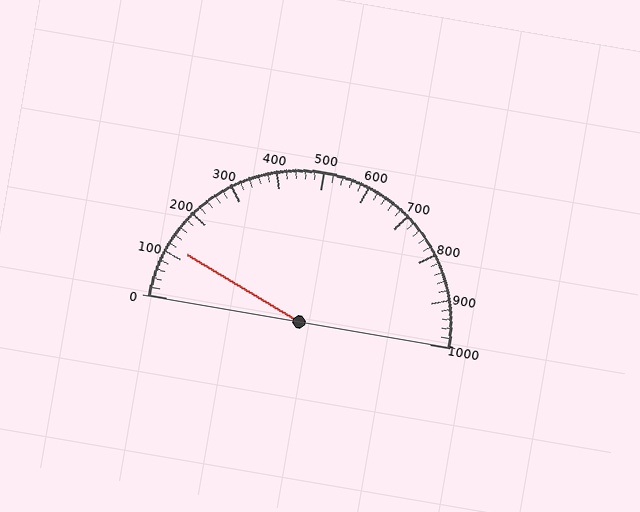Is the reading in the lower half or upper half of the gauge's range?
The reading is in the lower half of the range (0 to 1000).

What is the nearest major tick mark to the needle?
The nearest major tick mark is 100.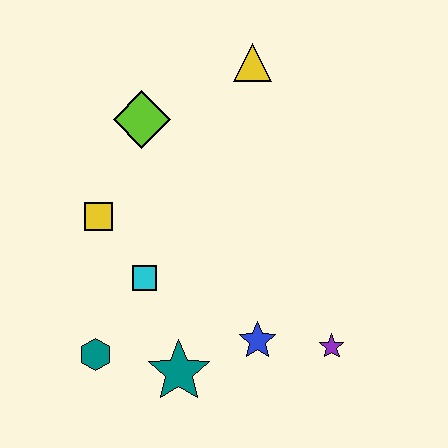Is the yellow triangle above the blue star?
Yes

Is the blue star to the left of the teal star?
No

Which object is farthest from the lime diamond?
The purple star is farthest from the lime diamond.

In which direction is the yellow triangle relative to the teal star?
The yellow triangle is above the teal star.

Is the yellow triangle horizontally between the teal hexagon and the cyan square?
No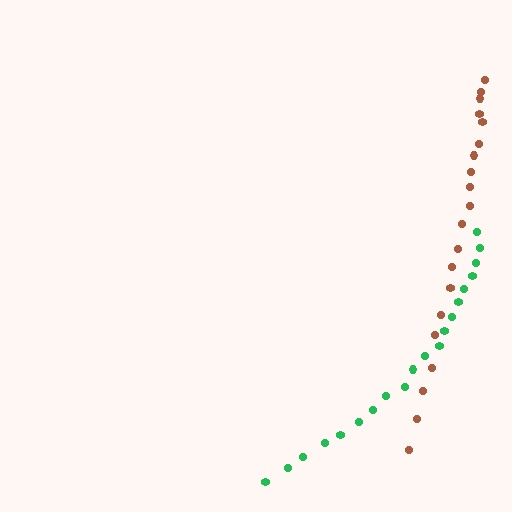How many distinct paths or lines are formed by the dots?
There are 2 distinct paths.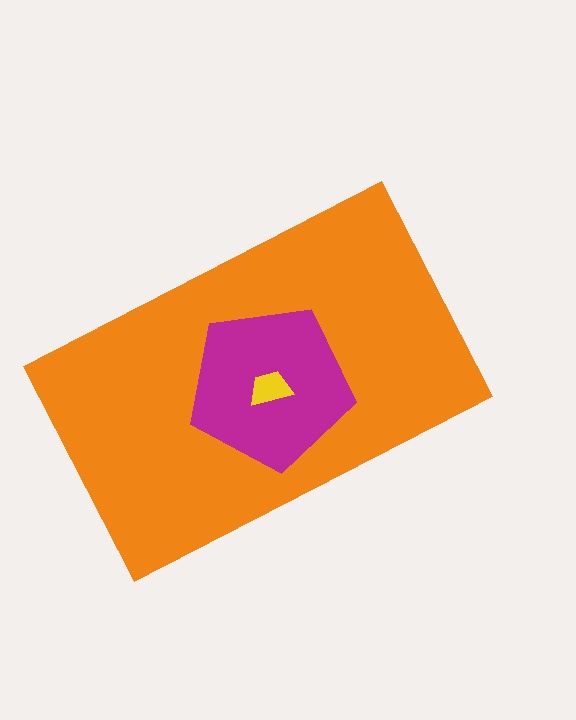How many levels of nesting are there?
3.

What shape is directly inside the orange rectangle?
The magenta pentagon.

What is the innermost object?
The yellow trapezoid.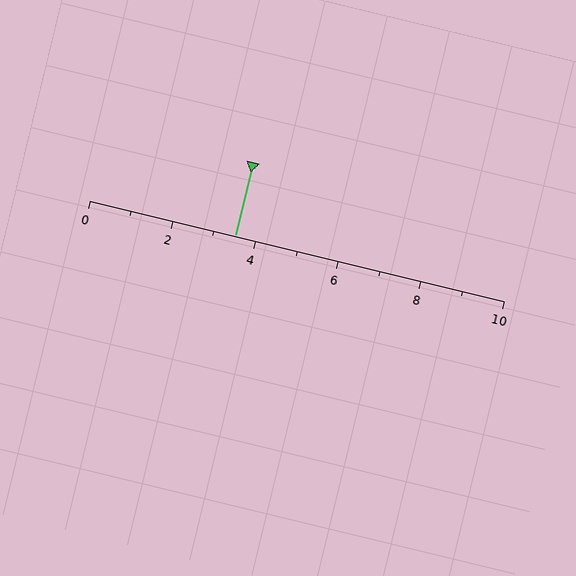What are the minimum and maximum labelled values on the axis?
The axis runs from 0 to 10.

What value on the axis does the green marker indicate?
The marker indicates approximately 3.5.